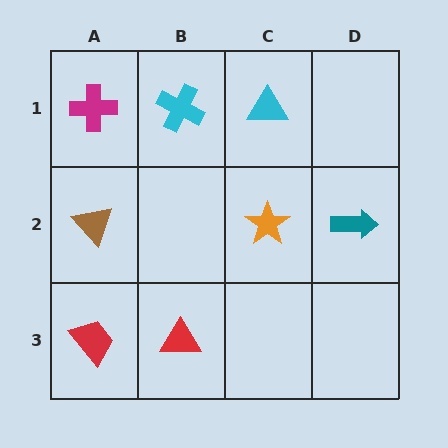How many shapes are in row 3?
2 shapes.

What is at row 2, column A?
A brown triangle.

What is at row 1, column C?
A cyan triangle.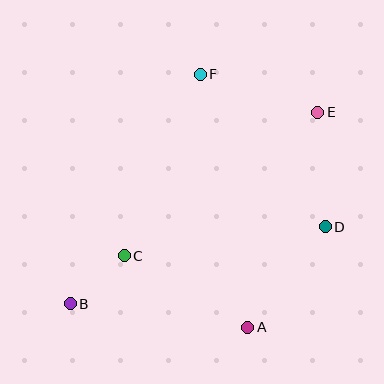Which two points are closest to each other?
Points B and C are closest to each other.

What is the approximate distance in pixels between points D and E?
The distance between D and E is approximately 115 pixels.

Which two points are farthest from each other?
Points B and E are farthest from each other.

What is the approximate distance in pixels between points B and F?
The distance between B and F is approximately 264 pixels.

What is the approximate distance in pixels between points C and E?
The distance between C and E is approximately 241 pixels.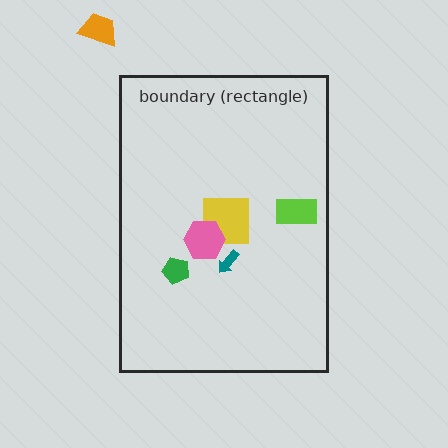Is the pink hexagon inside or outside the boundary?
Inside.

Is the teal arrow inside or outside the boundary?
Inside.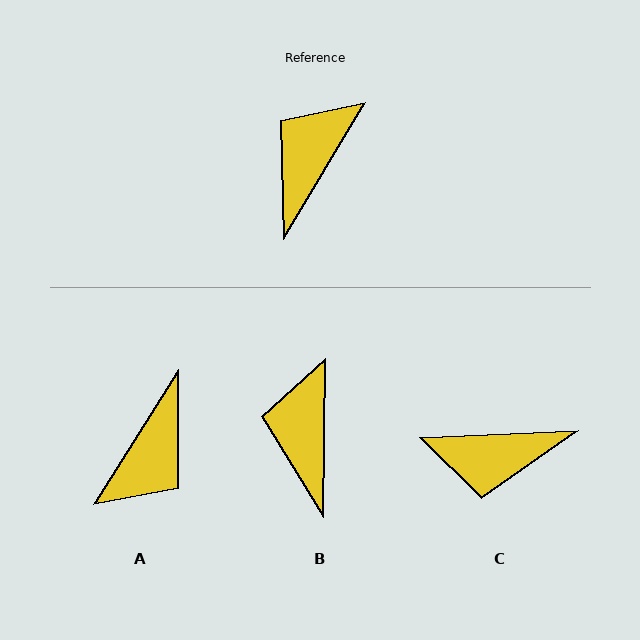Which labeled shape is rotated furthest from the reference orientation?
A, about 179 degrees away.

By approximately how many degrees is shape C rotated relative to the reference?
Approximately 124 degrees counter-clockwise.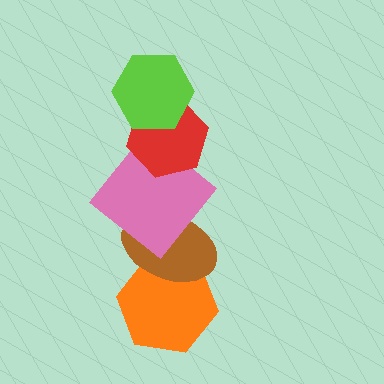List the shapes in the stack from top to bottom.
From top to bottom: the lime hexagon, the red hexagon, the pink diamond, the brown ellipse, the orange hexagon.